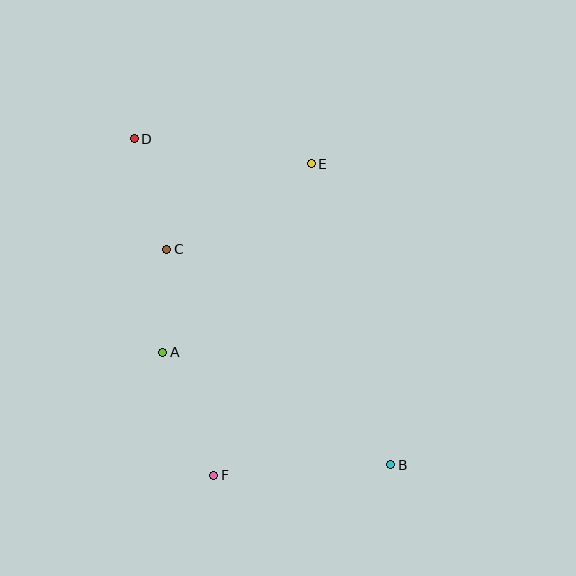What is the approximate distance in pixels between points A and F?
The distance between A and F is approximately 133 pixels.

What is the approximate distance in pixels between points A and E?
The distance between A and E is approximately 240 pixels.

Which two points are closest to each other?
Points A and C are closest to each other.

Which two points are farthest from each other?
Points B and D are farthest from each other.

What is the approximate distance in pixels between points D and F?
The distance between D and F is approximately 346 pixels.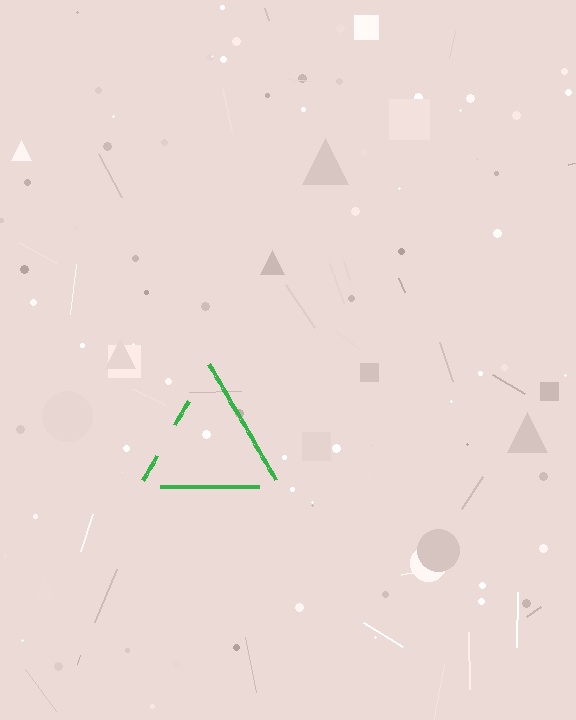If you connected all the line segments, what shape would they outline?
They would outline a triangle.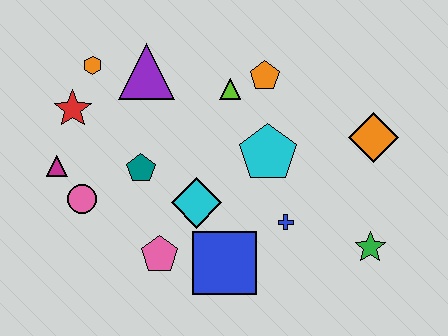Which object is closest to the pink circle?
The magenta triangle is closest to the pink circle.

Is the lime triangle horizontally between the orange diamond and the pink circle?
Yes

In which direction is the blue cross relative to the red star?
The blue cross is to the right of the red star.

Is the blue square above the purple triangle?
No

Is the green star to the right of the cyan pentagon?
Yes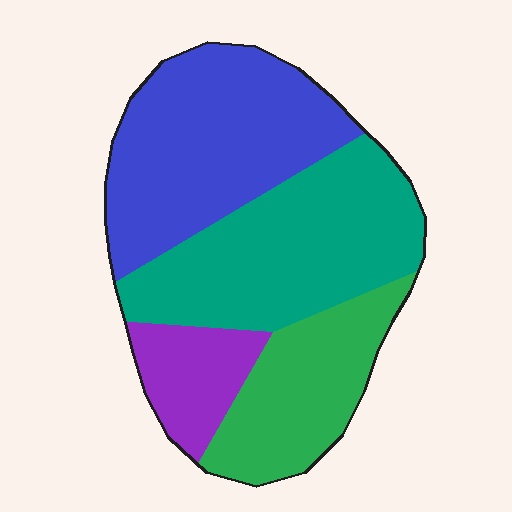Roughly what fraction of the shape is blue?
Blue covers 34% of the shape.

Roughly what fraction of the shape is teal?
Teal takes up about one third (1/3) of the shape.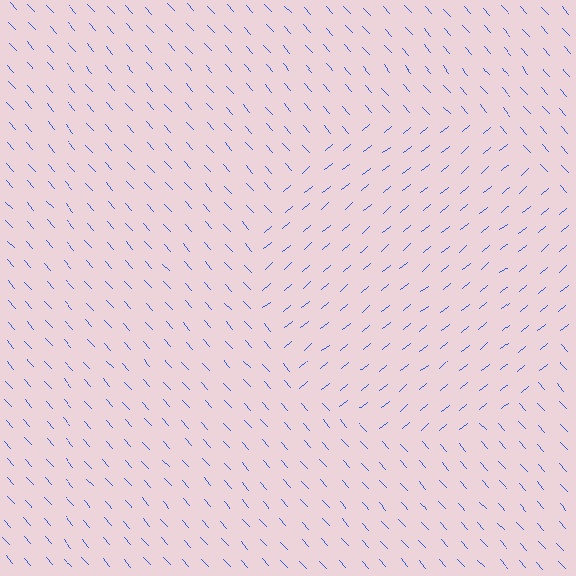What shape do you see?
I see a circle.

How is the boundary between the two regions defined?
The boundary is defined purely by a change in line orientation (approximately 88 degrees difference). All lines are the same color and thickness.